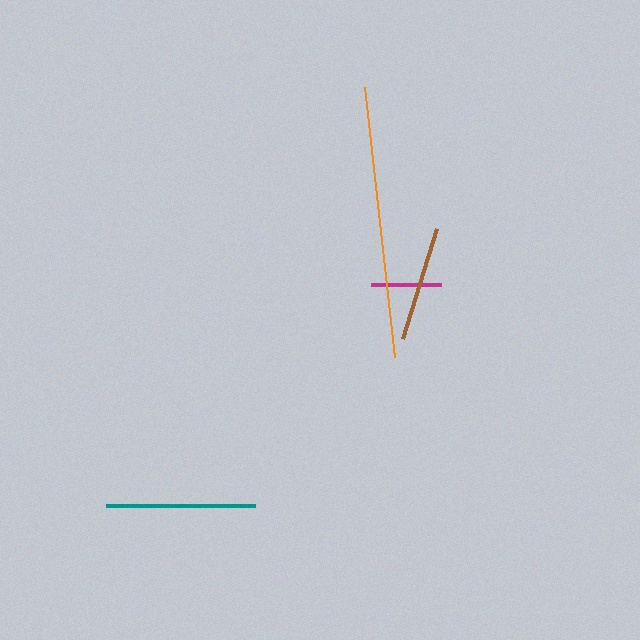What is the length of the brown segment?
The brown segment is approximately 115 pixels long.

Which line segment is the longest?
The orange line is the longest at approximately 271 pixels.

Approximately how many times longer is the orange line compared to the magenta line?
The orange line is approximately 3.9 times the length of the magenta line.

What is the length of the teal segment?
The teal segment is approximately 149 pixels long.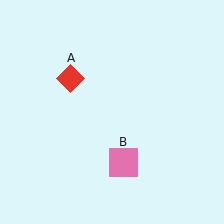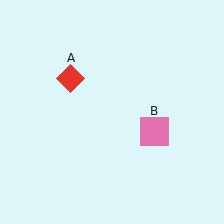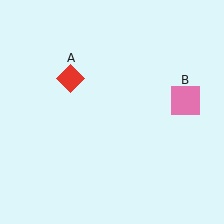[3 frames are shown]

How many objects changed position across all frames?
1 object changed position: pink square (object B).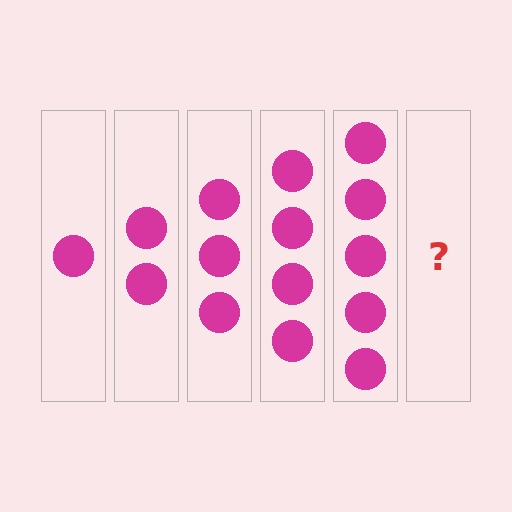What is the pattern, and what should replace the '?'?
The pattern is that each step adds one more circle. The '?' should be 6 circles.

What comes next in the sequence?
The next element should be 6 circles.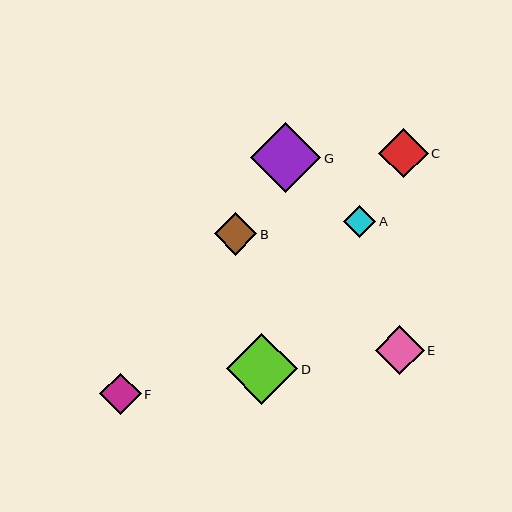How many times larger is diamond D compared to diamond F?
Diamond D is approximately 1.7 times the size of diamond F.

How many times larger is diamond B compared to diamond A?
Diamond B is approximately 1.3 times the size of diamond A.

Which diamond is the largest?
Diamond D is the largest with a size of approximately 71 pixels.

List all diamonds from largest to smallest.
From largest to smallest: D, G, C, E, B, F, A.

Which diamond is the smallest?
Diamond A is the smallest with a size of approximately 32 pixels.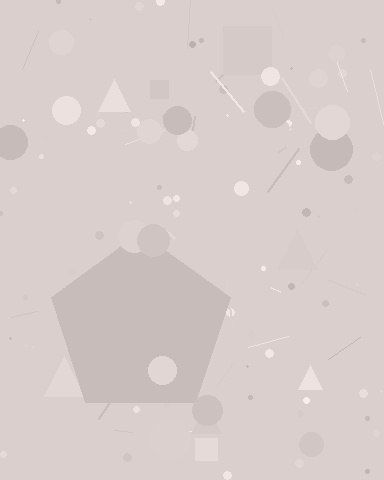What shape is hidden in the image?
A pentagon is hidden in the image.